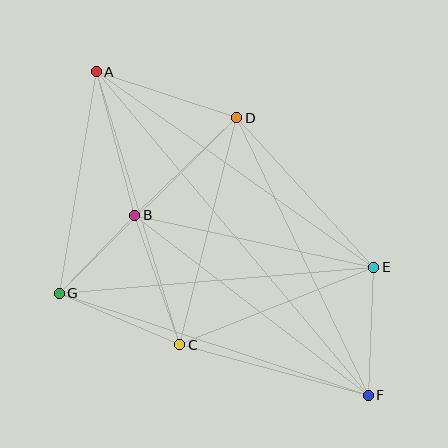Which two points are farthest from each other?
Points A and F are farthest from each other.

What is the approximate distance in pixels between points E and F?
The distance between E and F is approximately 128 pixels.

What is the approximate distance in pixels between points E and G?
The distance between E and G is approximately 316 pixels.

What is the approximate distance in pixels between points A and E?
The distance between A and E is approximately 340 pixels.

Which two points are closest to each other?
Points B and G are closest to each other.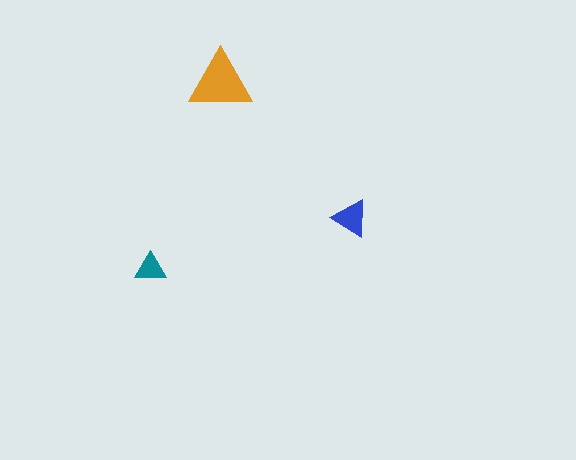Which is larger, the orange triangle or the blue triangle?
The orange one.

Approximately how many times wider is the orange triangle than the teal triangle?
About 2 times wider.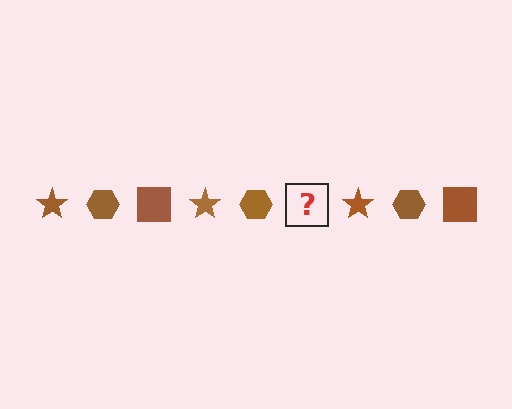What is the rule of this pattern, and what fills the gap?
The rule is that the pattern cycles through star, hexagon, square shapes in brown. The gap should be filled with a brown square.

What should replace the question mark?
The question mark should be replaced with a brown square.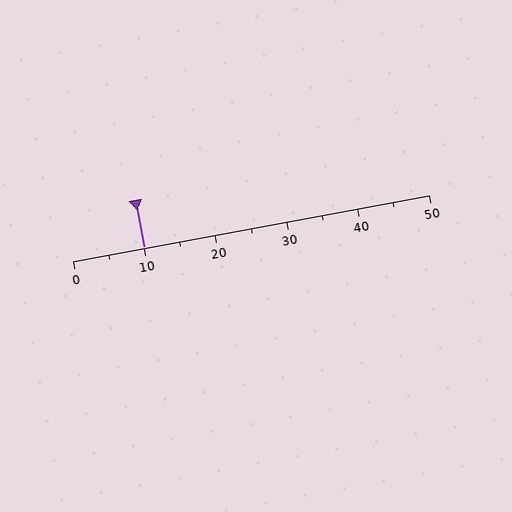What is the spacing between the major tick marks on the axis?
The major ticks are spaced 10 apart.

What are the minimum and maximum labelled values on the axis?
The axis runs from 0 to 50.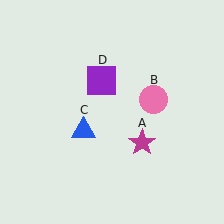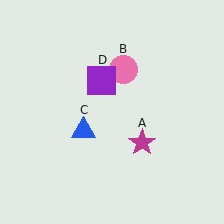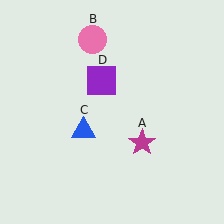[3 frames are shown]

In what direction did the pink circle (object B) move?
The pink circle (object B) moved up and to the left.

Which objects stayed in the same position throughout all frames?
Magenta star (object A) and blue triangle (object C) and purple square (object D) remained stationary.